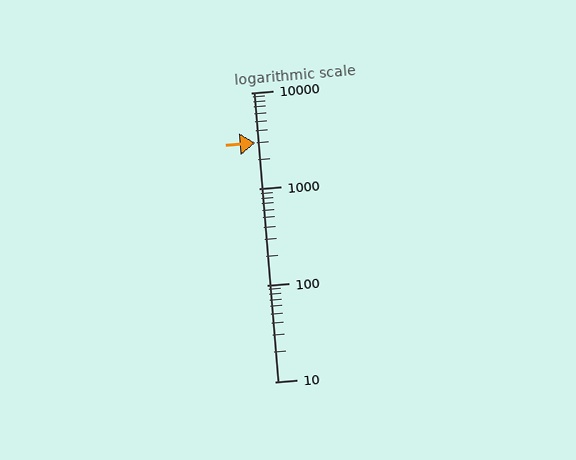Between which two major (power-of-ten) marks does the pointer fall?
The pointer is between 1000 and 10000.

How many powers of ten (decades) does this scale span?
The scale spans 3 decades, from 10 to 10000.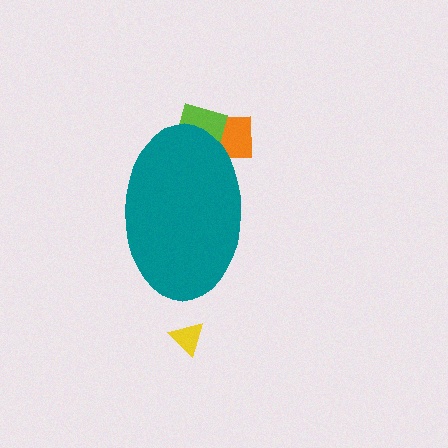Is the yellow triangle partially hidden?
No, the yellow triangle is fully visible.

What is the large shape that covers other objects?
A teal ellipse.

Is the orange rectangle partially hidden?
Yes, the orange rectangle is partially hidden behind the teal ellipse.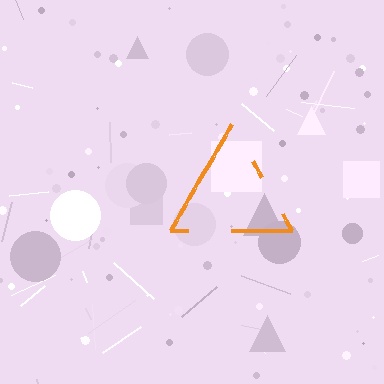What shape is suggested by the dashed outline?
The dashed outline suggests a triangle.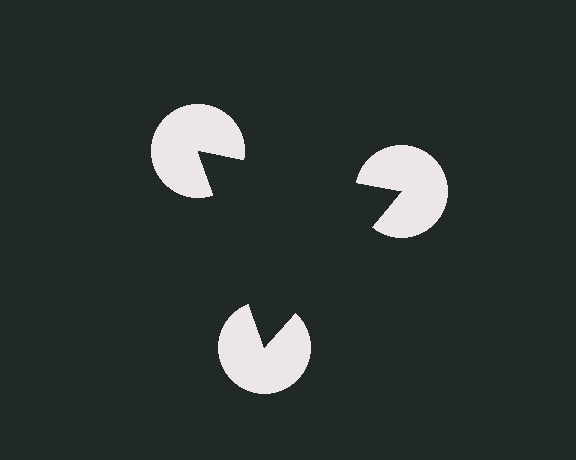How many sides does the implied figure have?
3 sides.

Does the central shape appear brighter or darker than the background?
It typically appears slightly darker than the background, even though no actual brightness change is drawn.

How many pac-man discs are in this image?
There are 3 — one at each vertex of the illusory triangle.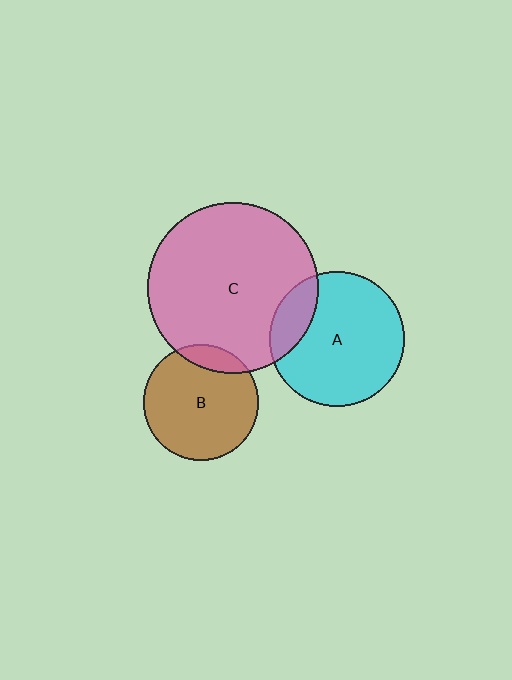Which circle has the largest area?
Circle C (pink).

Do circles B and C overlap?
Yes.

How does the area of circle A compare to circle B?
Approximately 1.4 times.